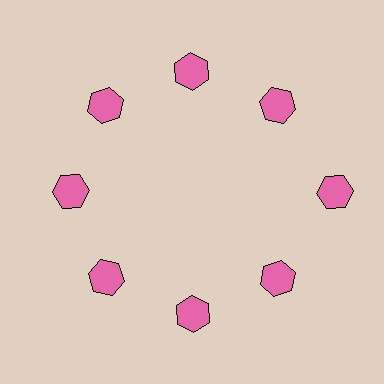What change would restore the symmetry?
The symmetry would be restored by moving it inward, back onto the ring so that all 8 hexagons sit at equal angles and equal distance from the center.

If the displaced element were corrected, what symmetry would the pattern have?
It would have 8-fold rotational symmetry — the pattern would map onto itself every 45 degrees.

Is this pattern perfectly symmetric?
No. The 8 pink hexagons are arranged in a ring, but one element near the 3 o'clock position is pushed outward from the center, breaking the 8-fold rotational symmetry.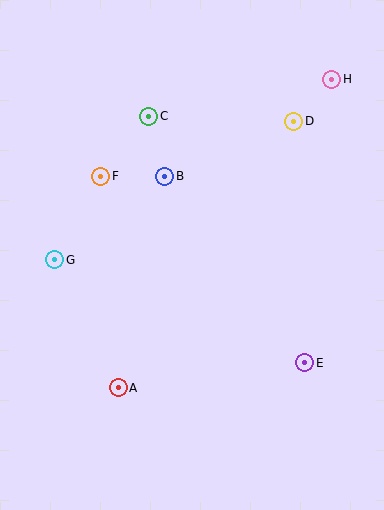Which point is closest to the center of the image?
Point B at (165, 176) is closest to the center.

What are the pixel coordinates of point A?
Point A is at (118, 388).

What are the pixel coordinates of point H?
Point H is at (332, 79).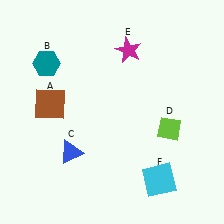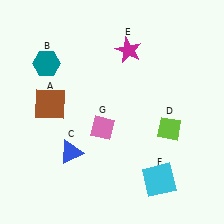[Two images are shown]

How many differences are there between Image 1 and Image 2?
There is 1 difference between the two images.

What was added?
A pink diamond (G) was added in Image 2.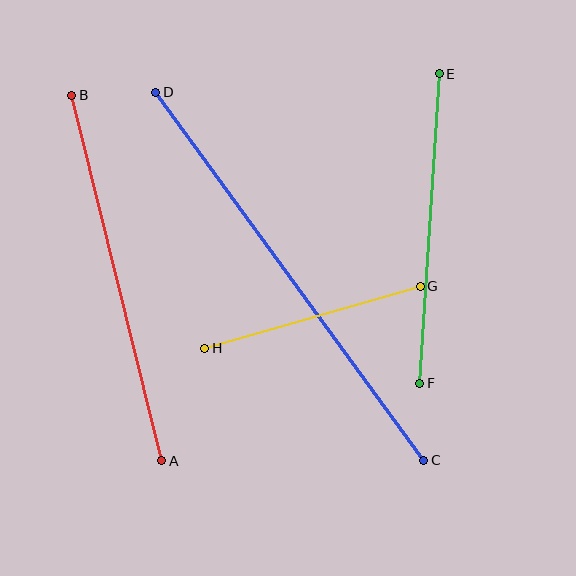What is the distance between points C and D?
The distance is approximately 455 pixels.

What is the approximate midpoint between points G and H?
The midpoint is at approximately (312, 317) pixels.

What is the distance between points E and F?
The distance is approximately 310 pixels.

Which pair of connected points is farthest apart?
Points C and D are farthest apart.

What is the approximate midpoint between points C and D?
The midpoint is at approximately (290, 276) pixels.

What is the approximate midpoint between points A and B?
The midpoint is at approximately (117, 278) pixels.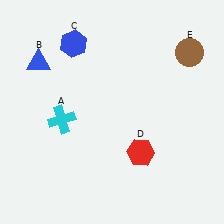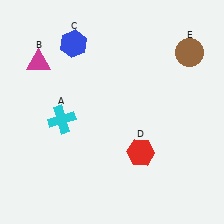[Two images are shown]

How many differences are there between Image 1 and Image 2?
There is 1 difference between the two images.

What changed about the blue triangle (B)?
In Image 1, B is blue. In Image 2, it changed to magenta.